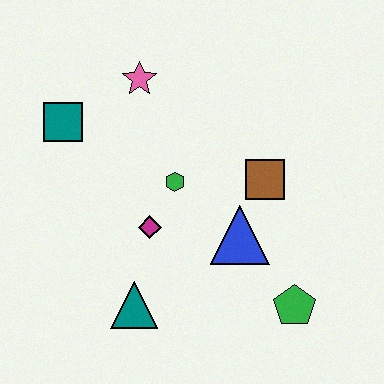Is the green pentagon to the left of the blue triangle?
No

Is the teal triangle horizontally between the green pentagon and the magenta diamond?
No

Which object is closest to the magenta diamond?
The green hexagon is closest to the magenta diamond.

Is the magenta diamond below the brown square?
Yes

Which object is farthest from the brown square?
The teal square is farthest from the brown square.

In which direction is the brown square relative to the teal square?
The brown square is to the right of the teal square.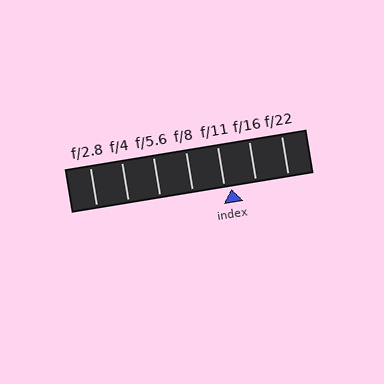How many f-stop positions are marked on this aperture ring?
There are 7 f-stop positions marked.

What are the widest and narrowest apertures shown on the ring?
The widest aperture shown is f/2.8 and the narrowest is f/22.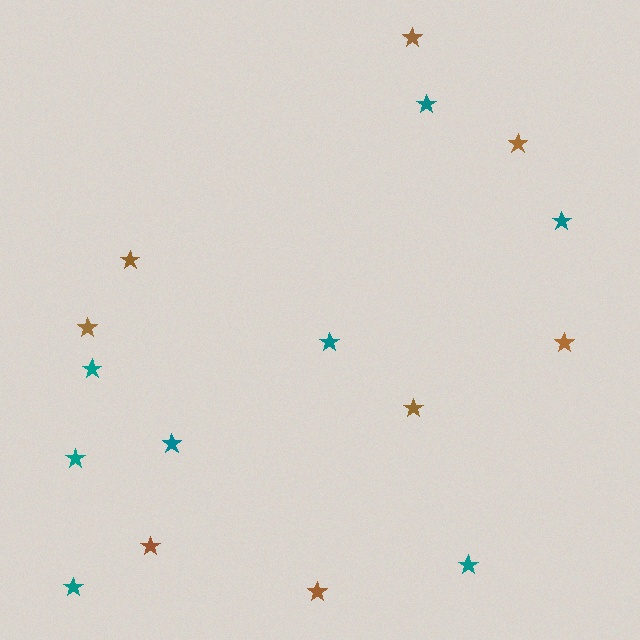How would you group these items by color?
There are 2 groups: one group of brown stars (8) and one group of teal stars (8).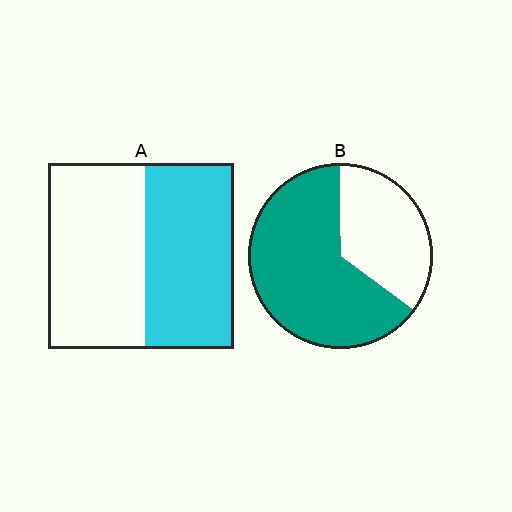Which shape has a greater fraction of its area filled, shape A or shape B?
Shape B.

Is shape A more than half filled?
Roughly half.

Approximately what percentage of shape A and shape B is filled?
A is approximately 50% and B is approximately 65%.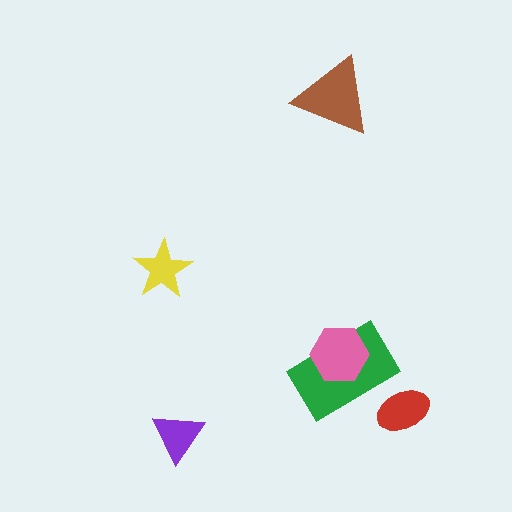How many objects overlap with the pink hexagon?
1 object overlaps with the pink hexagon.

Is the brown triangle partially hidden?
No, no other shape covers it.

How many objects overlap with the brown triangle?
0 objects overlap with the brown triangle.